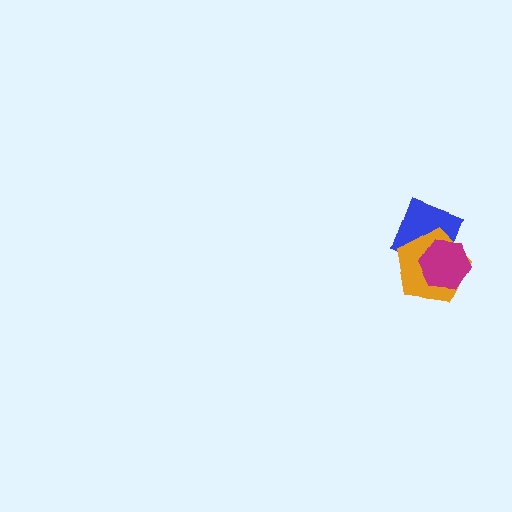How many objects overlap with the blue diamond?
2 objects overlap with the blue diamond.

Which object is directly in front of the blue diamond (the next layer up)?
The orange pentagon is directly in front of the blue diamond.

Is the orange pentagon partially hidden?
Yes, it is partially covered by another shape.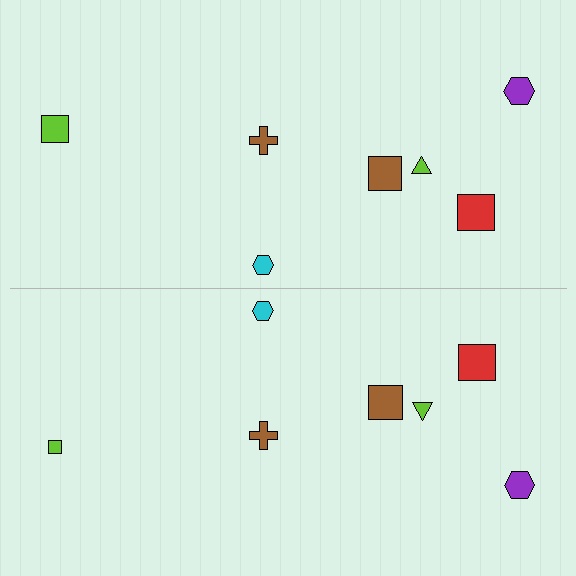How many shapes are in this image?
There are 14 shapes in this image.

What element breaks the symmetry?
The lime square on the bottom side has a different size than its mirror counterpart.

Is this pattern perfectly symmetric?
No, the pattern is not perfectly symmetric. The lime square on the bottom side has a different size than its mirror counterpart.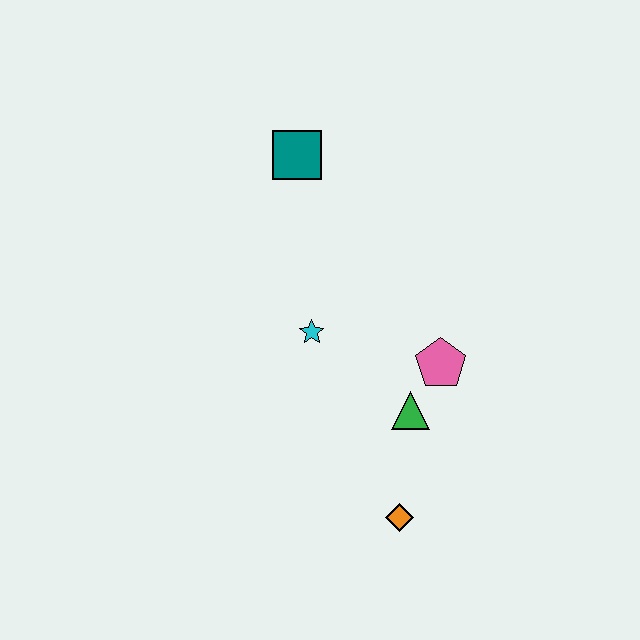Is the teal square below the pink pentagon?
No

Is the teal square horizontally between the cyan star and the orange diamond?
No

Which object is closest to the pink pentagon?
The green triangle is closest to the pink pentagon.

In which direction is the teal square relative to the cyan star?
The teal square is above the cyan star.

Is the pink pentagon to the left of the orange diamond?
No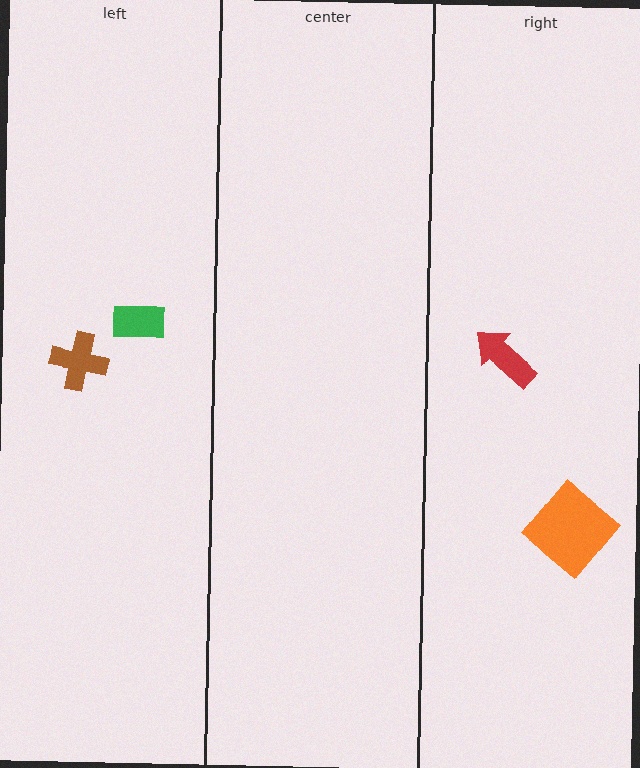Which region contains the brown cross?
The left region.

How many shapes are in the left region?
2.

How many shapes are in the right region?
2.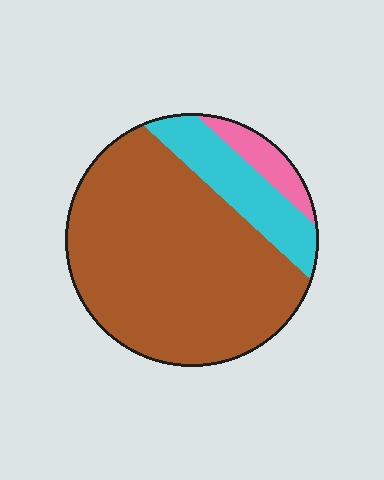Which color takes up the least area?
Pink, at roughly 5%.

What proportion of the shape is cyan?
Cyan takes up about one sixth (1/6) of the shape.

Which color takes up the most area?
Brown, at roughly 75%.